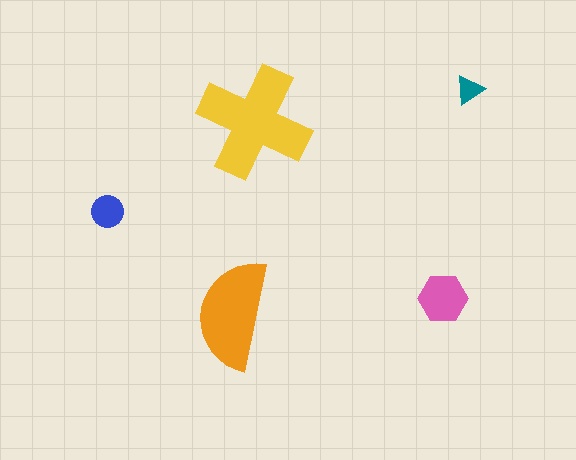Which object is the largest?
The yellow cross.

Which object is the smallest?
The teal triangle.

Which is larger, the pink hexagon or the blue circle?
The pink hexagon.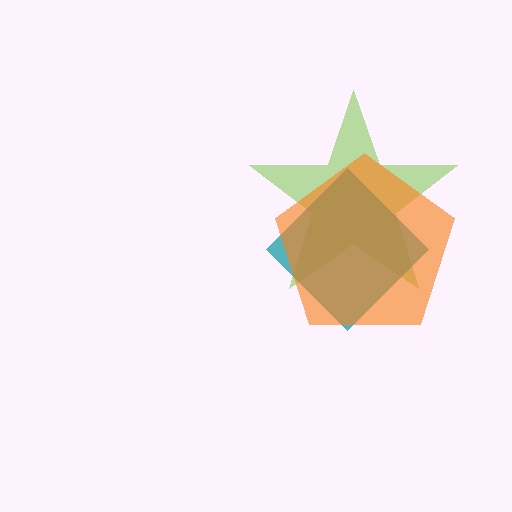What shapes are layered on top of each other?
The layered shapes are: a lime star, a teal diamond, an orange pentagon.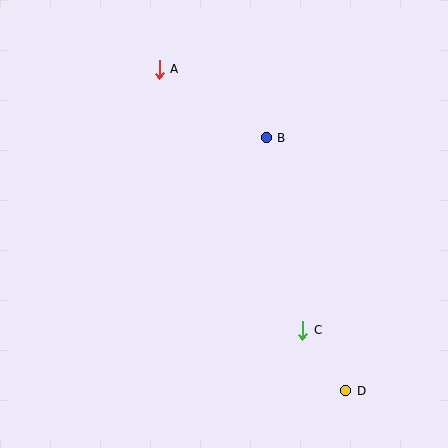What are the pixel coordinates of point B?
Point B is at (266, 138).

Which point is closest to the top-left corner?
Point A is closest to the top-left corner.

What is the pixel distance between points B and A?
The distance between B and A is 127 pixels.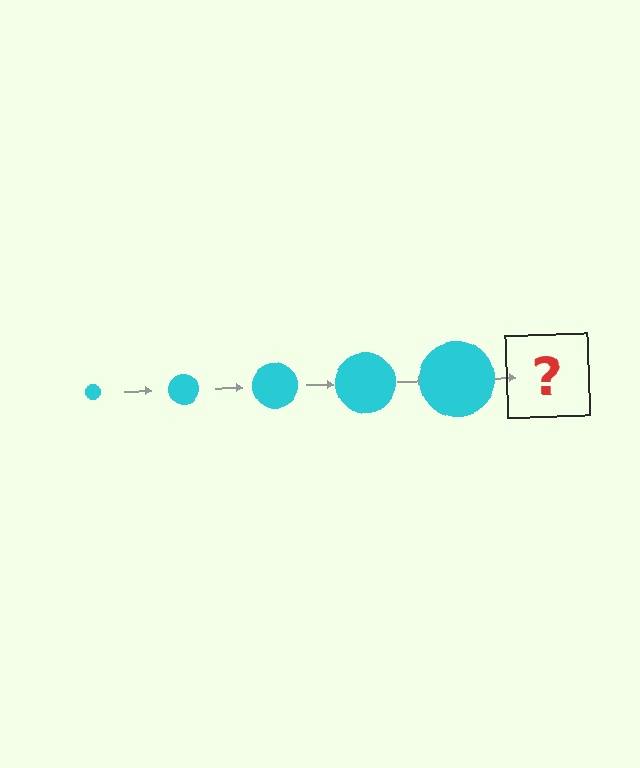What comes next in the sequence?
The next element should be a cyan circle, larger than the previous one.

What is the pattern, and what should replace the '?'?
The pattern is that the circle gets progressively larger each step. The '?' should be a cyan circle, larger than the previous one.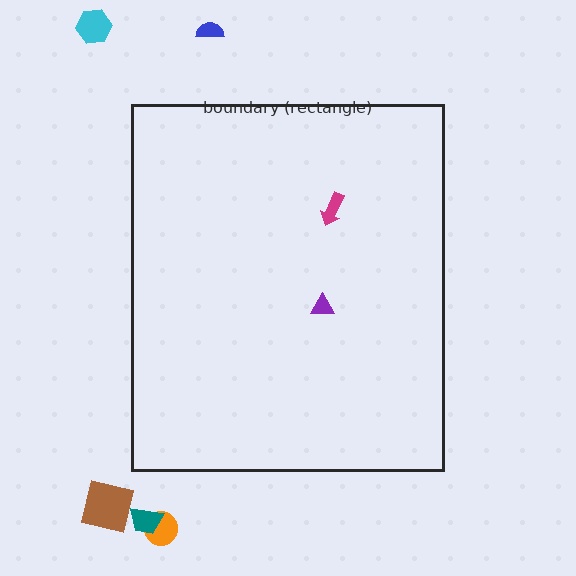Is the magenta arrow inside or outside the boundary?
Inside.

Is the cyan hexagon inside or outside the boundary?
Outside.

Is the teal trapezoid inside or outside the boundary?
Outside.